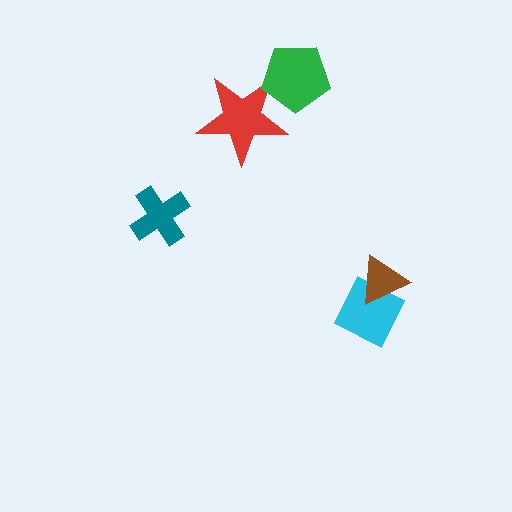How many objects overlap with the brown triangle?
1 object overlaps with the brown triangle.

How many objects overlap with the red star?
1 object overlaps with the red star.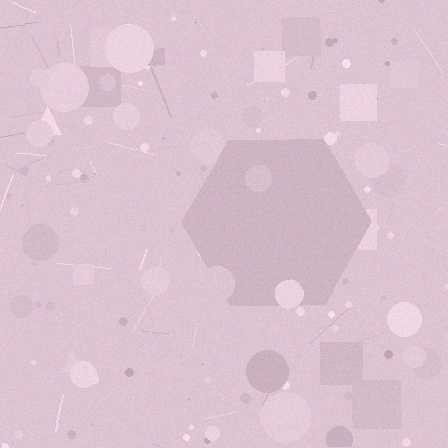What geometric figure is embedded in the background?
A hexagon is embedded in the background.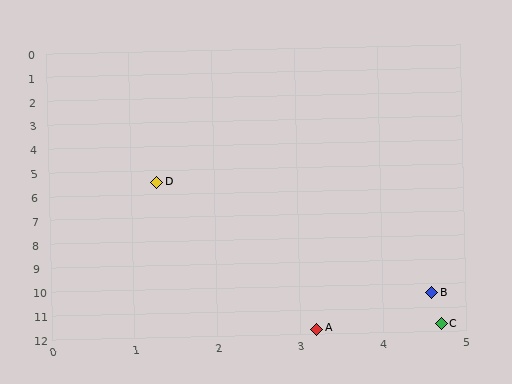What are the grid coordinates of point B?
Point B is at approximately (4.6, 10.4).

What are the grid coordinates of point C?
Point C is at approximately (4.7, 11.7).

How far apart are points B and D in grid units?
Points B and D are about 5.9 grid units apart.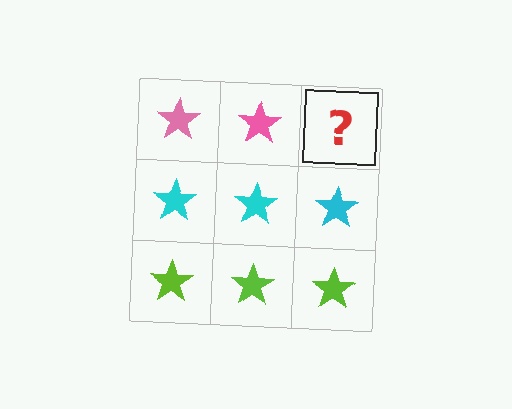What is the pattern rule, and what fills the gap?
The rule is that each row has a consistent color. The gap should be filled with a pink star.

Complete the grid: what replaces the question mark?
The question mark should be replaced with a pink star.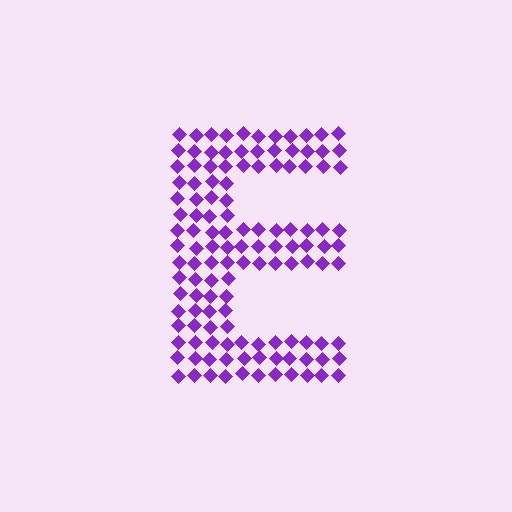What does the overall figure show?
The overall figure shows the letter E.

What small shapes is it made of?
It is made of small diamonds.